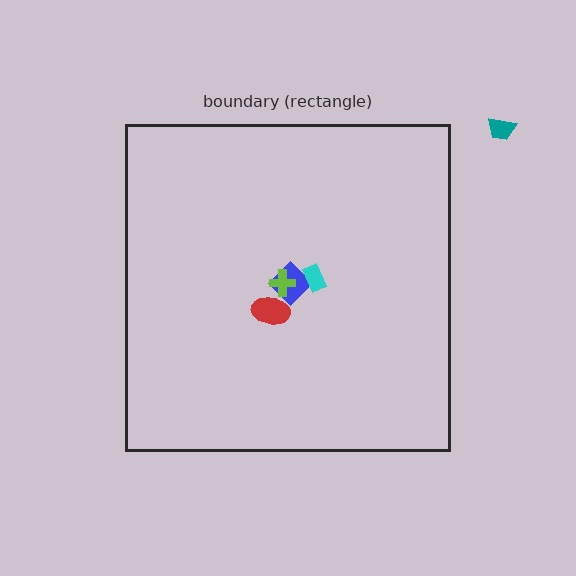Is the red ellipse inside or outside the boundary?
Inside.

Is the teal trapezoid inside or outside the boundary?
Outside.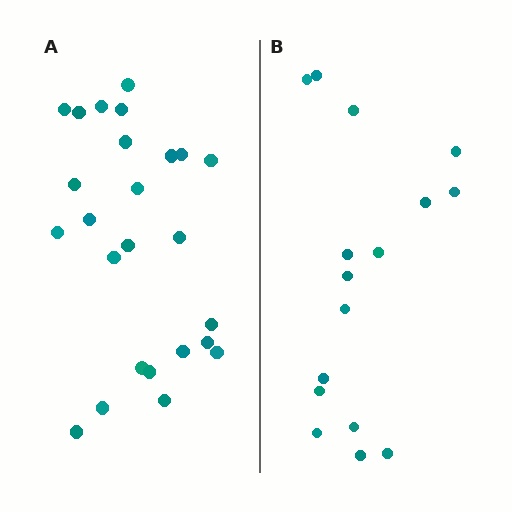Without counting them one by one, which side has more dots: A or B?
Region A (the left region) has more dots.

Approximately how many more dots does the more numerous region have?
Region A has roughly 8 or so more dots than region B.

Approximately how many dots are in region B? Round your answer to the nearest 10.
About 20 dots. (The exact count is 16, which rounds to 20.)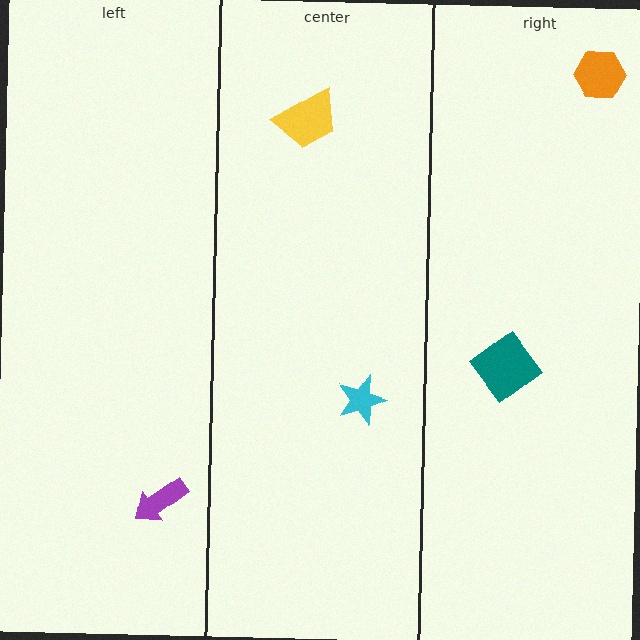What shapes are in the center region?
The cyan star, the yellow trapezoid.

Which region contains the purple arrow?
The left region.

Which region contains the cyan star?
The center region.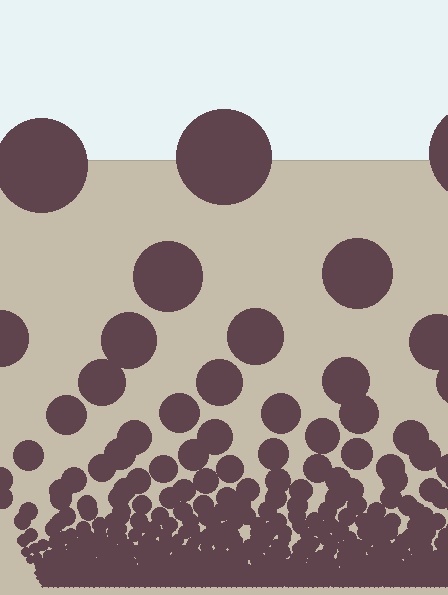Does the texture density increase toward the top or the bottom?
Density increases toward the bottom.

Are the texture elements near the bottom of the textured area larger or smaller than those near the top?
Smaller. The gradient is inverted — elements near the bottom are smaller and denser.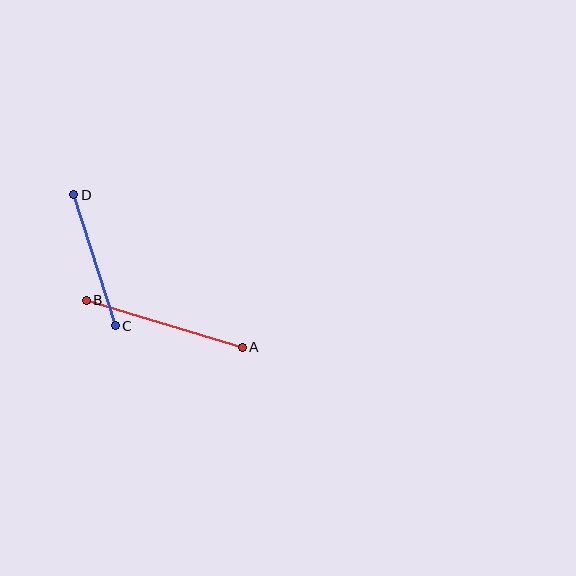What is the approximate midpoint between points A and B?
The midpoint is at approximately (164, 324) pixels.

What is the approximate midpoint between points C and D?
The midpoint is at approximately (94, 260) pixels.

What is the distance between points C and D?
The distance is approximately 137 pixels.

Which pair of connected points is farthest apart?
Points A and B are farthest apart.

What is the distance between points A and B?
The distance is approximately 163 pixels.